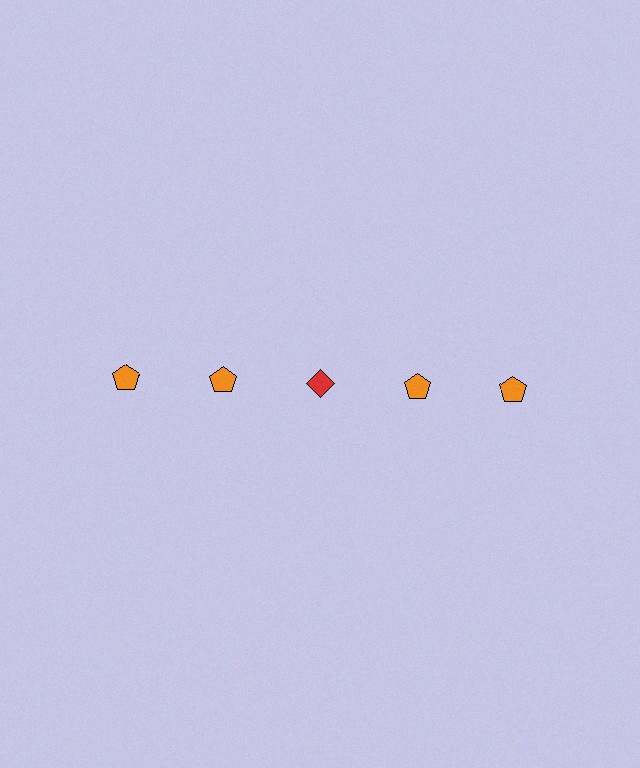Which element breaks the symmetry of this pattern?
The red diamond in the top row, center column breaks the symmetry. All other shapes are orange pentagons.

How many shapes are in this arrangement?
There are 5 shapes arranged in a grid pattern.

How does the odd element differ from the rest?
It differs in both color (red instead of orange) and shape (diamond instead of pentagon).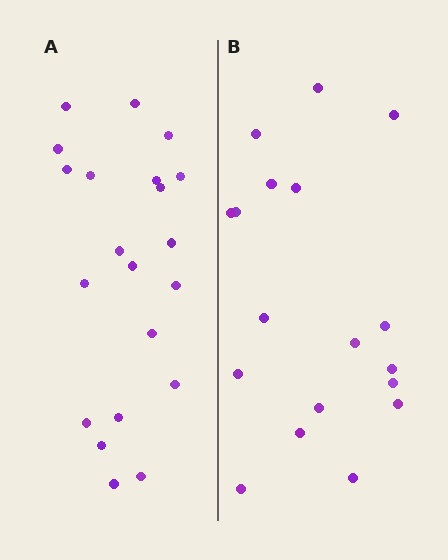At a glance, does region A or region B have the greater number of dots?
Region A (the left region) has more dots.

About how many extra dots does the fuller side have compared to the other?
Region A has just a few more — roughly 2 or 3 more dots than region B.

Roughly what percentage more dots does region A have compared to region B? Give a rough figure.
About 15% more.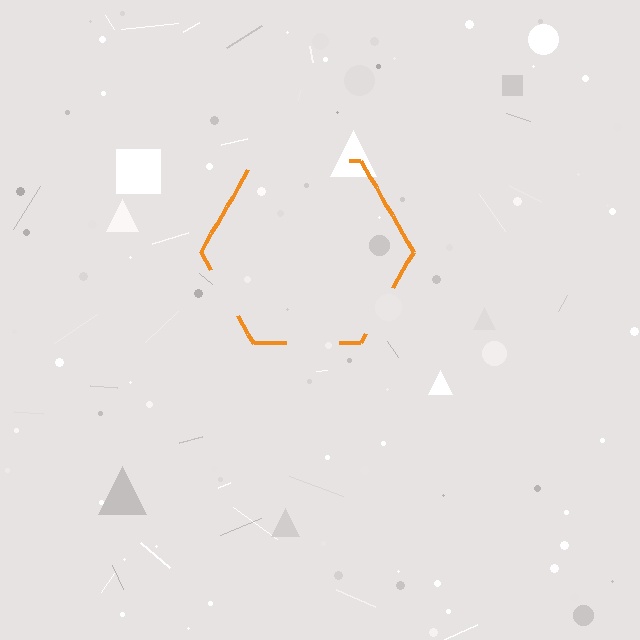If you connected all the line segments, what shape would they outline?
They would outline a hexagon.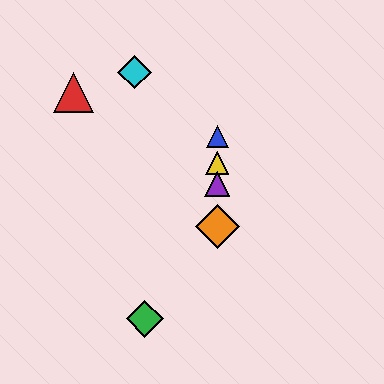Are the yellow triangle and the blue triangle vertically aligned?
Yes, both are at x≈217.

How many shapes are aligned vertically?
4 shapes (the blue triangle, the yellow triangle, the purple triangle, the orange diamond) are aligned vertically.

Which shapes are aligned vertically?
The blue triangle, the yellow triangle, the purple triangle, the orange diamond are aligned vertically.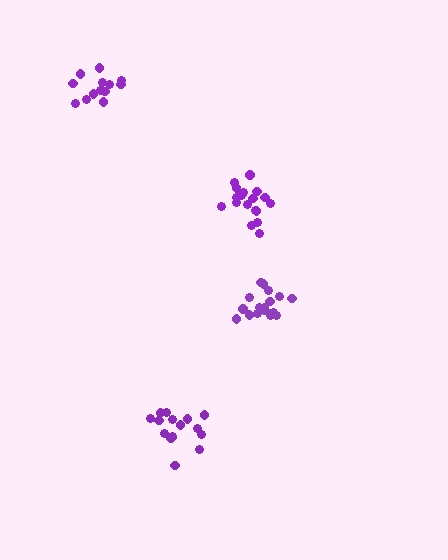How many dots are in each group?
Group 1: 16 dots, Group 2: 13 dots, Group 3: 18 dots, Group 4: 18 dots (65 total).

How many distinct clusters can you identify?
There are 4 distinct clusters.